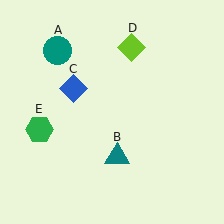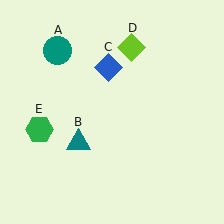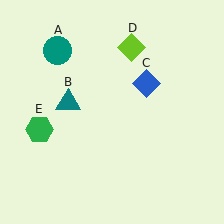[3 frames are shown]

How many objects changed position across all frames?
2 objects changed position: teal triangle (object B), blue diamond (object C).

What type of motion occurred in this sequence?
The teal triangle (object B), blue diamond (object C) rotated clockwise around the center of the scene.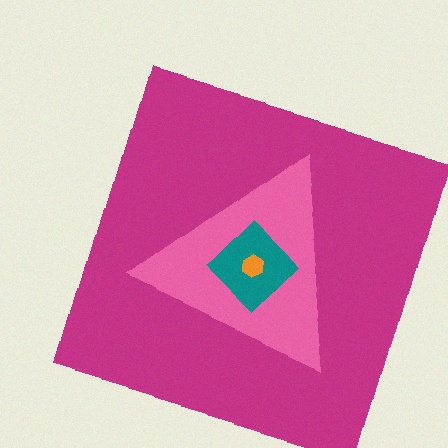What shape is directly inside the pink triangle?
The teal diamond.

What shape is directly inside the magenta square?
The pink triangle.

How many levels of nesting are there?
4.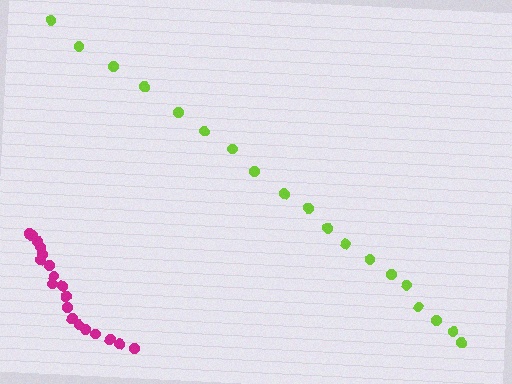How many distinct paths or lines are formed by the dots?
There are 2 distinct paths.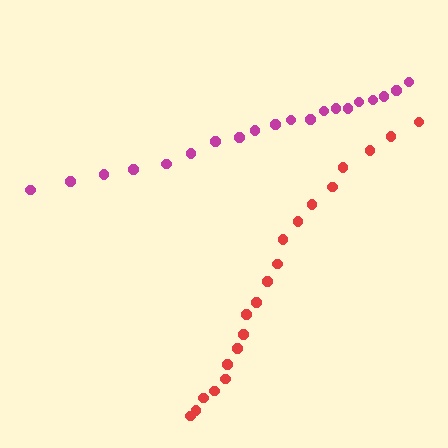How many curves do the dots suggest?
There are 2 distinct paths.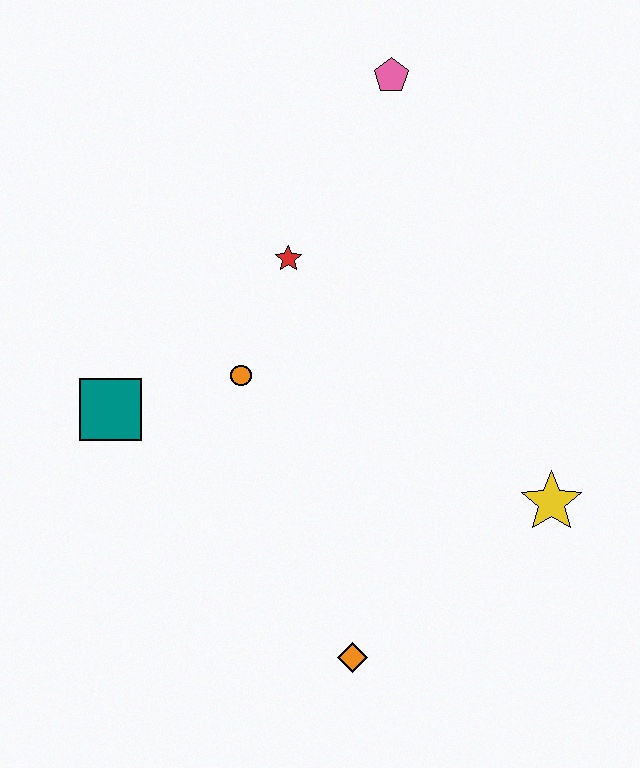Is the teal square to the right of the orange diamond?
No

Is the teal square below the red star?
Yes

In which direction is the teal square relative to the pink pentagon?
The teal square is below the pink pentagon.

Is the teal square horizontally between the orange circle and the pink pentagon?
No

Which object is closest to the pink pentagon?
The red star is closest to the pink pentagon.